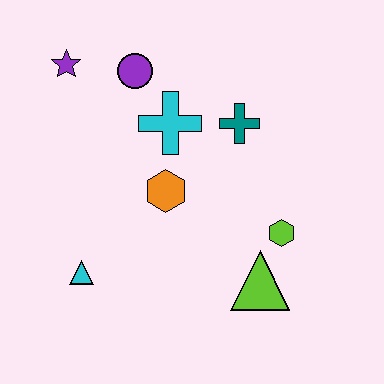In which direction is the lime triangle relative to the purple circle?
The lime triangle is below the purple circle.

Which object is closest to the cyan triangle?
The orange hexagon is closest to the cyan triangle.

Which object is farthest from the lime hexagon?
The purple star is farthest from the lime hexagon.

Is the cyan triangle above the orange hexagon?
No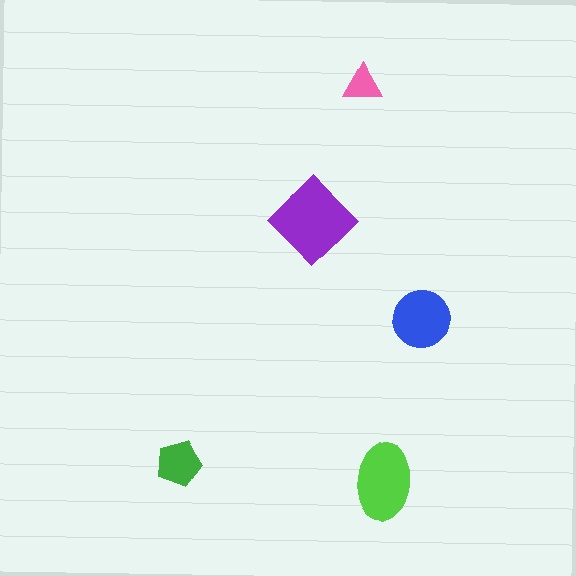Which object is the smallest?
The pink triangle.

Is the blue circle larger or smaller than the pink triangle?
Larger.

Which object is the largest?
The purple diamond.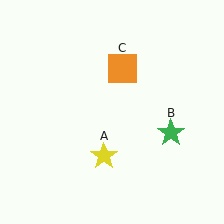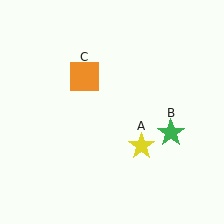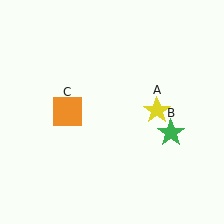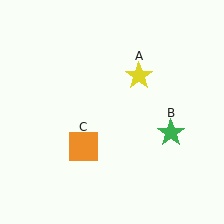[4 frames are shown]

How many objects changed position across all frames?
2 objects changed position: yellow star (object A), orange square (object C).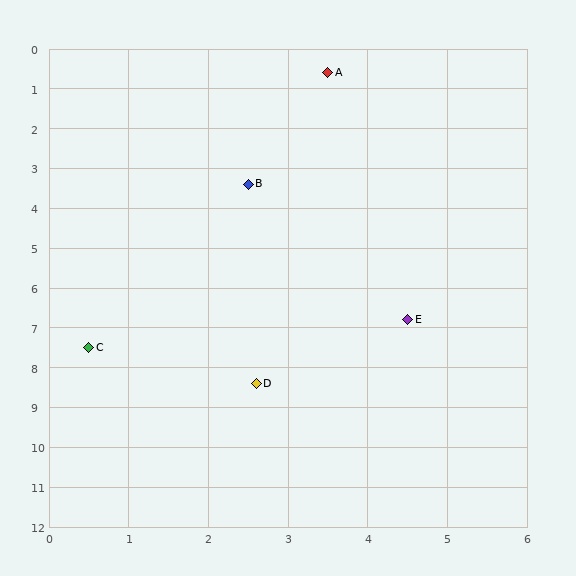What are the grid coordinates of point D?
Point D is at approximately (2.6, 8.4).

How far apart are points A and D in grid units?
Points A and D are about 7.9 grid units apart.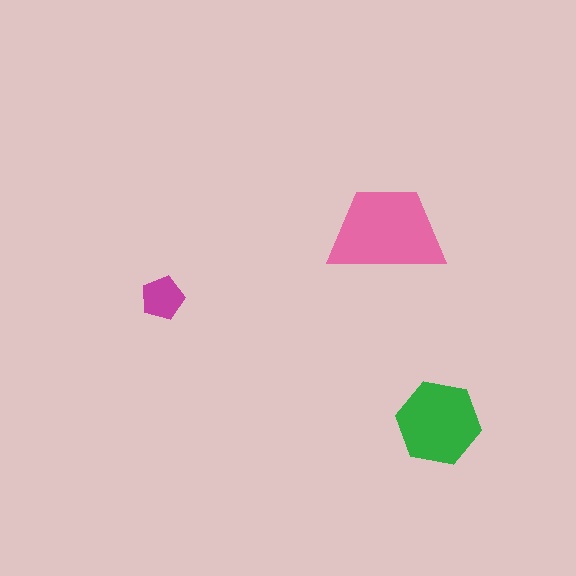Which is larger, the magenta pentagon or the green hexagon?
The green hexagon.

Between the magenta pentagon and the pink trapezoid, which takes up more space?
The pink trapezoid.